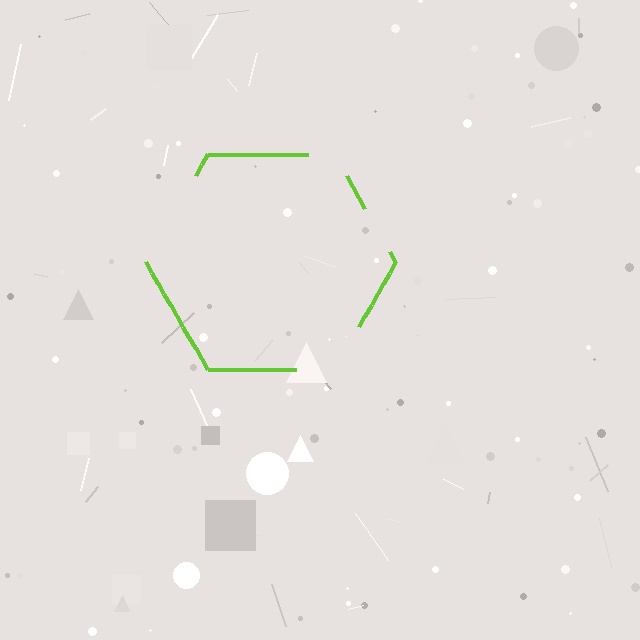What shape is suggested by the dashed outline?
The dashed outline suggests a hexagon.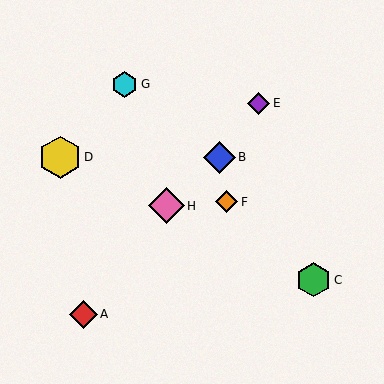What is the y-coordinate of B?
Object B is at y≈157.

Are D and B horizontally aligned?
Yes, both are at y≈157.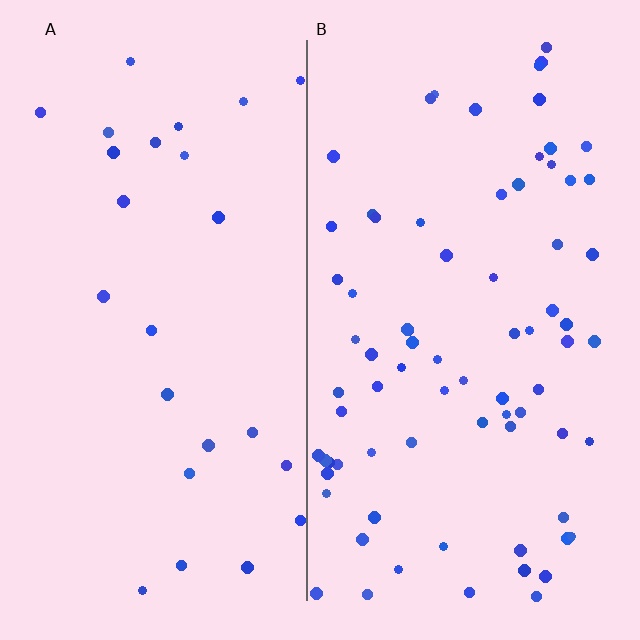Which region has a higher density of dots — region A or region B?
B (the right).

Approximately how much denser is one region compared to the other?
Approximately 3.0× — region B over region A.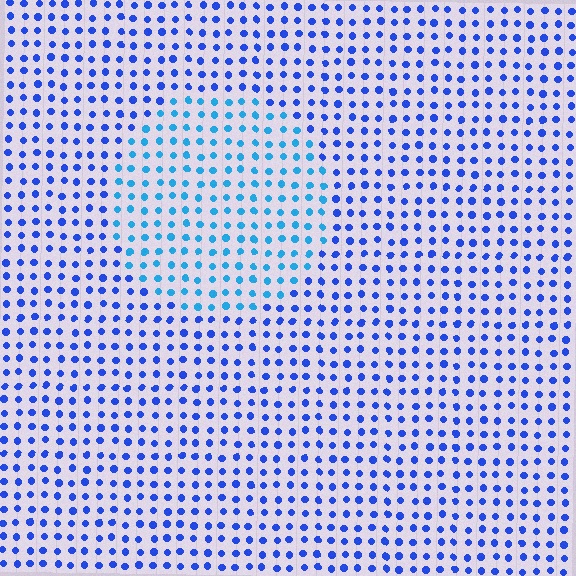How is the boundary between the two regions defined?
The boundary is defined purely by a slight shift in hue (about 30 degrees). Spacing, size, and orientation are identical on both sides.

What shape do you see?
I see a circle.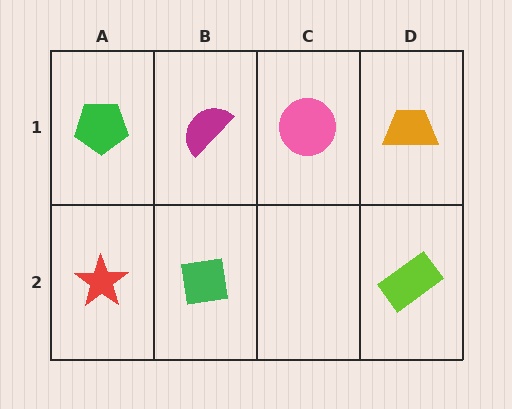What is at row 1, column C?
A pink circle.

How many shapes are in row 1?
4 shapes.